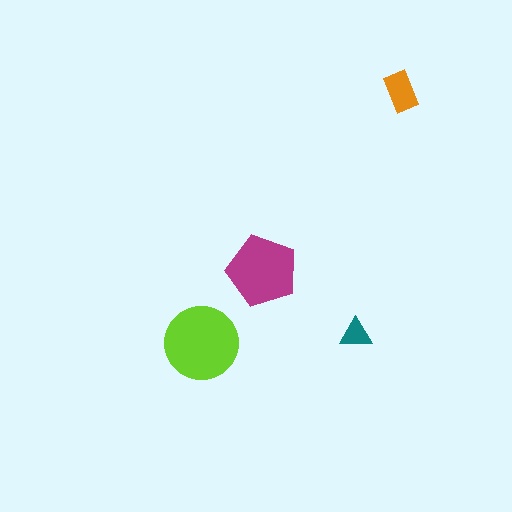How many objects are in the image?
There are 4 objects in the image.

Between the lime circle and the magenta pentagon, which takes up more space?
The lime circle.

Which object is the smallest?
The teal triangle.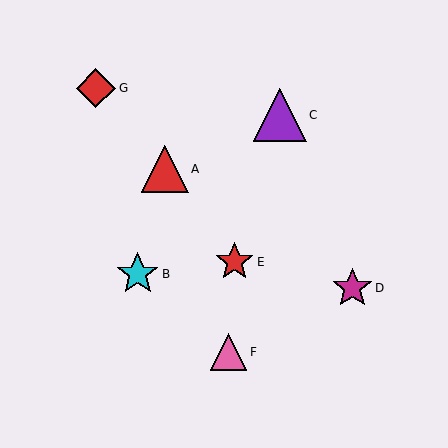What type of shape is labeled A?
Shape A is a red triangle.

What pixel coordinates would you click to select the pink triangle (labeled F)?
Click at (229, 352) to select the pink triangle F.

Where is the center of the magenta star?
The center of the magenta star is at (352, 288).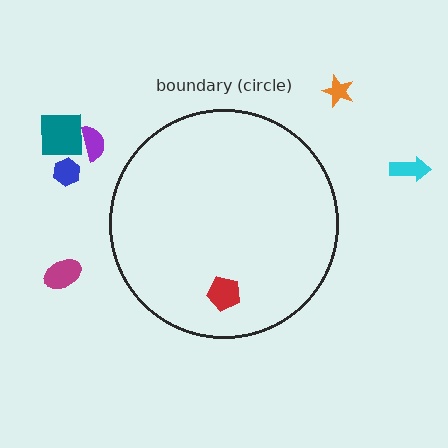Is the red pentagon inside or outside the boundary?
Inside.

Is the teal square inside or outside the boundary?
Outside.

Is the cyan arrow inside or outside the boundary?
Outside.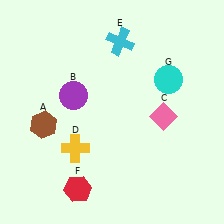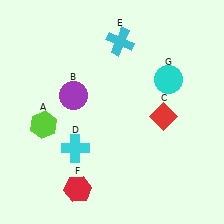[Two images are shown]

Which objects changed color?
A changed from brown to lime. C changed from pink to red. D changed from yellow to cyan.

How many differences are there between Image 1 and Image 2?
There are 3 differences between the two images.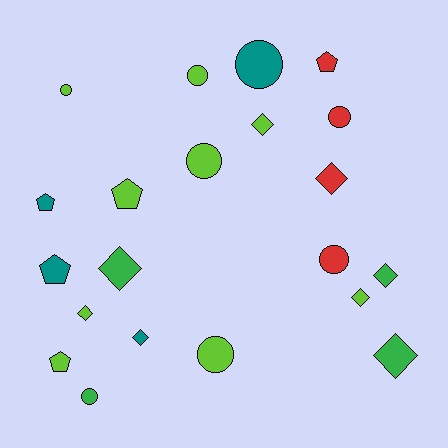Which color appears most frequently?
Lime, with 9 objects.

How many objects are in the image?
There are 21 objects.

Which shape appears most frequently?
Circle, with 8 objects.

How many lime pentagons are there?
There are 2 lime pentagons.